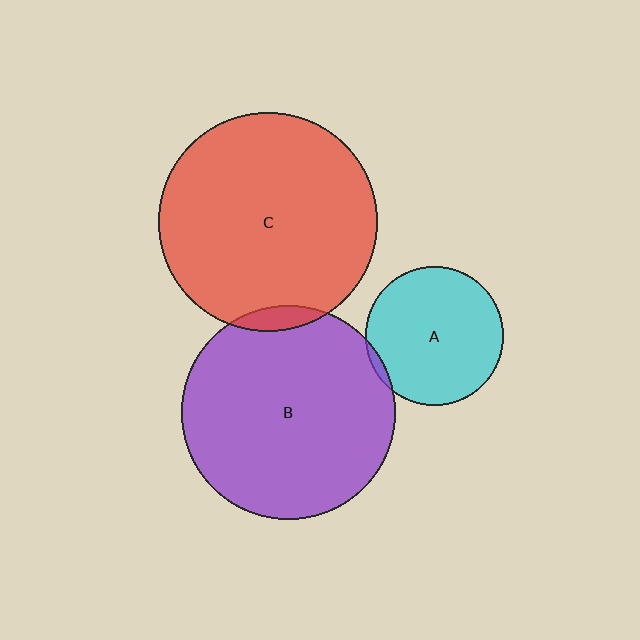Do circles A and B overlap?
Yes.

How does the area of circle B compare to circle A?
Approximately 2.4 times.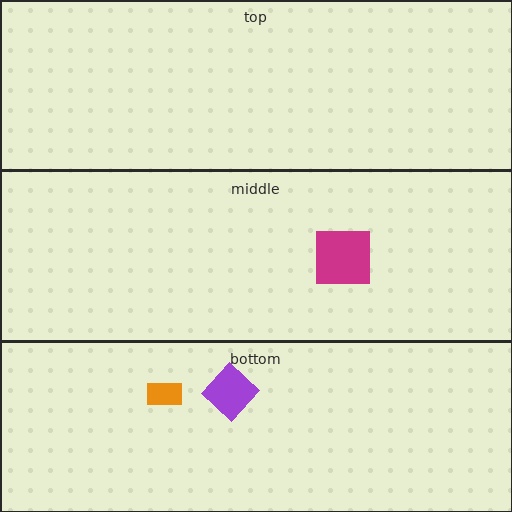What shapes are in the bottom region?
The purple diamond, the orange rectangle.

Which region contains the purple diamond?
The bottom region.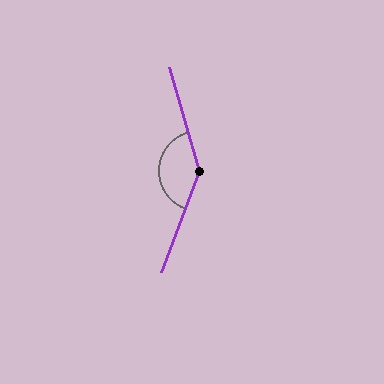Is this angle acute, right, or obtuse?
It is obtuse.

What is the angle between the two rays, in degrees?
Approximately 144 degrees.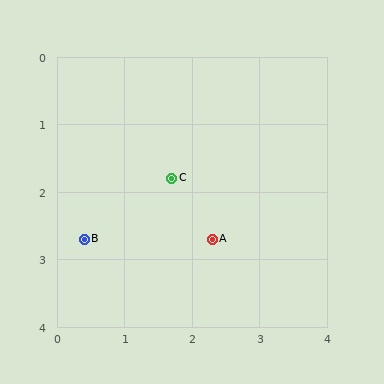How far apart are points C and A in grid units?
Points C and A are about 1.1 grid units apart.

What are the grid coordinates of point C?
Point C is at approximately (1.7, 1.8).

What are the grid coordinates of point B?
Point B is at approximately (0.4, 2.7).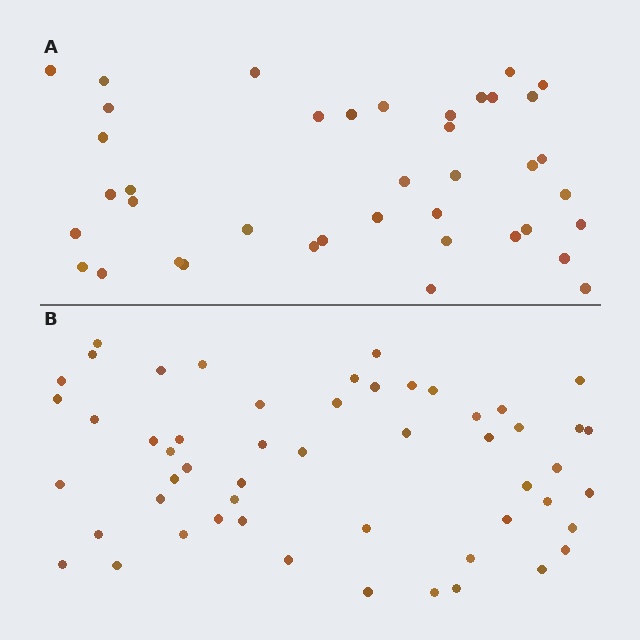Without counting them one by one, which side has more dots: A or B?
Region B (the bottom region) has more dots.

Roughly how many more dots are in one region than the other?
Region B has approximately 15 more dots than region A.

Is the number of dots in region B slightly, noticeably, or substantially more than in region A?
Region B has noticeably more, but not dramatically so. The ratio is roughly 1.3 to 1.